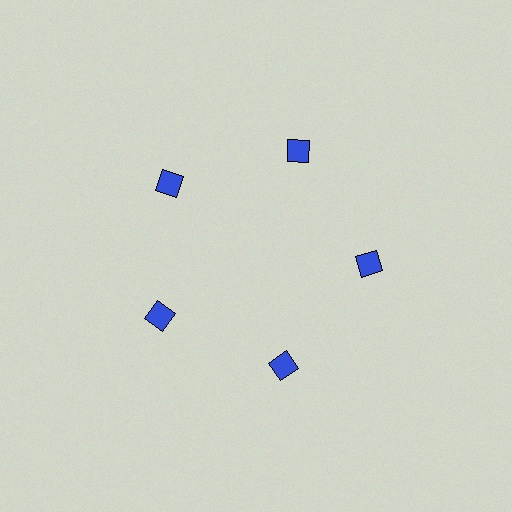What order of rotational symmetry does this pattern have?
This pattern has 5-fold rotational symmetry.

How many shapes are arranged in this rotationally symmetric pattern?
There are 5 shapes, arranged in 5 groups of 1.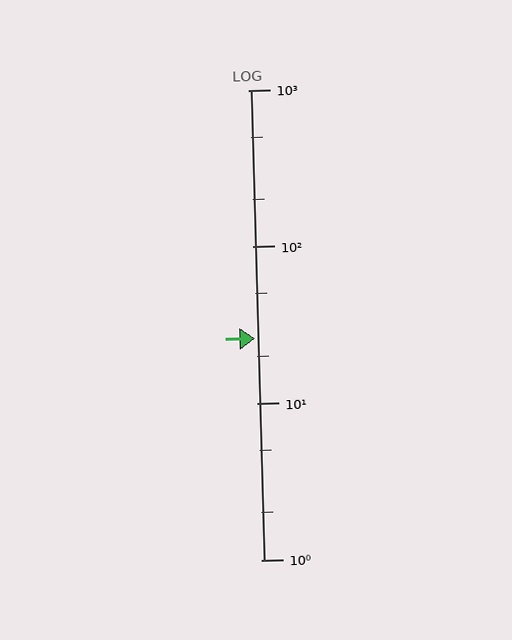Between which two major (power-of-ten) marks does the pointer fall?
The pointer is between 10 and 100.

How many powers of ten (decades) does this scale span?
The scale spans 3 decades, from 1 to 1000.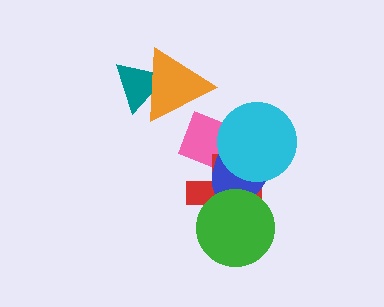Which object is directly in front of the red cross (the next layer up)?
The blue ellipse is directly in front of the red cross.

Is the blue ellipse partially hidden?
Yes, it is partially covered by another shape.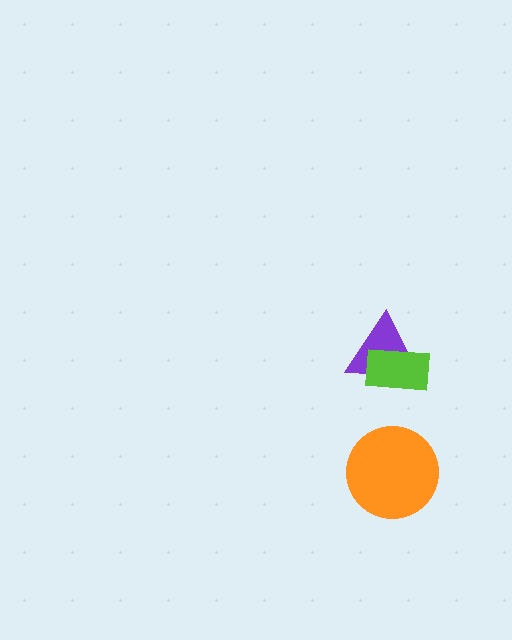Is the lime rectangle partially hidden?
No, no other shape covers it.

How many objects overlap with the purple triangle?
1 object overlaps with the purple triangle.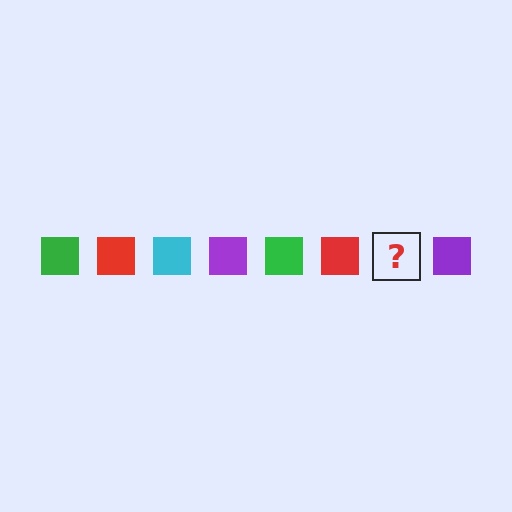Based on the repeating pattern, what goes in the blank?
The blank should be a cyan square.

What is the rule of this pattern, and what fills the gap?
The rule is that the pattern cycles through green, red, cyan, purple squares. The gap should be filled with a cyan square.